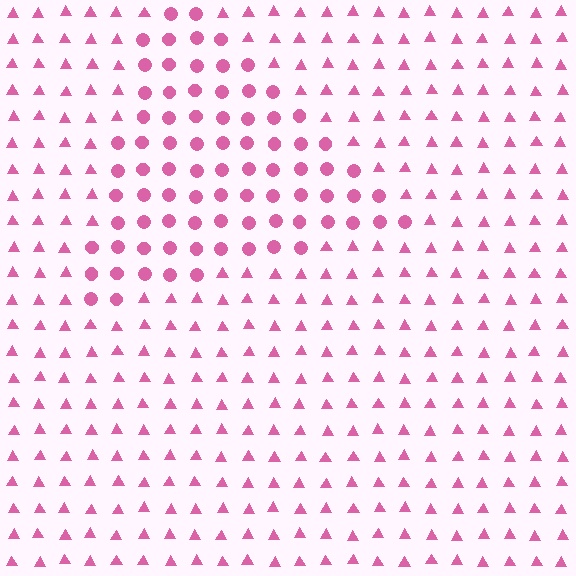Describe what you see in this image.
The image is filled with small pink elements arranged in a uniform grid. A triangle-shaped region contains circles, while the surrounding area contains triangles. The boundary is defined purely by the change in element shape.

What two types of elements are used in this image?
The image uses circles inside the triangle region and triangles outside it.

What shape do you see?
I see a triangle.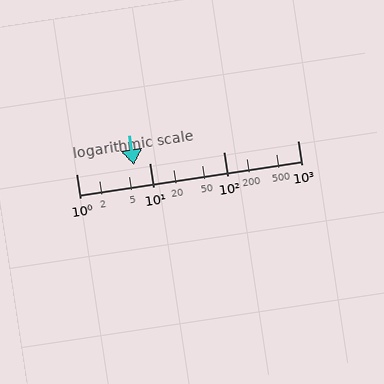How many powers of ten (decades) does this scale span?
The scale spans 3 decades, from 1 to 1000.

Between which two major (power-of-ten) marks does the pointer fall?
The pointer is between 1 and 10.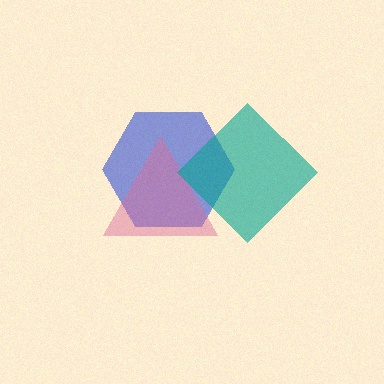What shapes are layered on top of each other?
The layered shapes are: a blue hexagon, a pink triangle, a teal diamond.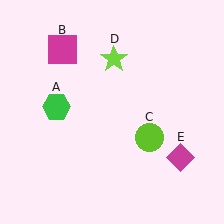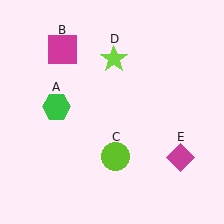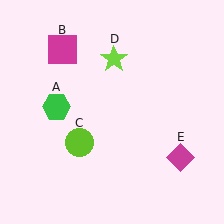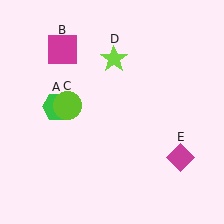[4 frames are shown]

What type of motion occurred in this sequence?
The lime circle (object C) rotated clockwise around the center of the scene.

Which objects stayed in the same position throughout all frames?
Green hexagon (object A) and magenta square (object B) and lime star (object D) and magenta diamond (object E) remained stationary.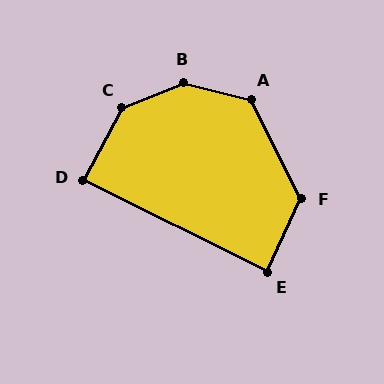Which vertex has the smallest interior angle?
D, at approximately 88 degrees.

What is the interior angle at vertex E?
Approximately 89 degrees (approximately right).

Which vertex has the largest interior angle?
B, at approximately 144 degrees.